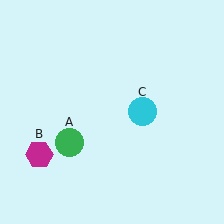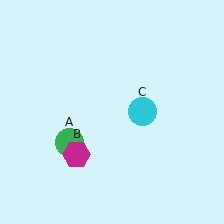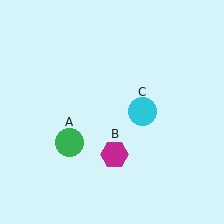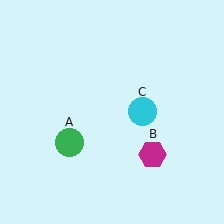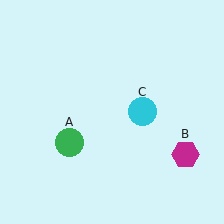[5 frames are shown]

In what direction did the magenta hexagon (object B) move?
The magenta hexagon (object B) moved right.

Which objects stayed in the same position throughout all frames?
Green circle (object A) and cyan circle (object C) remained stationary.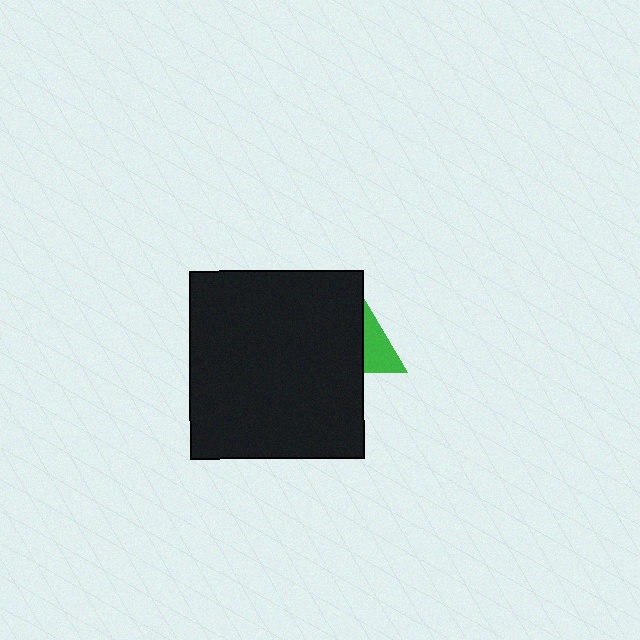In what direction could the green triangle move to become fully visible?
The green triangle could move right. That would shift it out from behind the black rectangle entirely.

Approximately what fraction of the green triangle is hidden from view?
Roughly 59% of the green triangle is hidden behind the black rectangle.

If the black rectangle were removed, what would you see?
You would see the complete green triangle.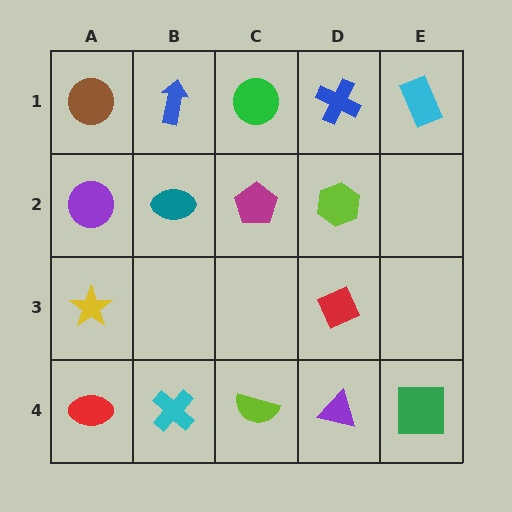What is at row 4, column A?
A red ellipse.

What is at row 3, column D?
A red diamond.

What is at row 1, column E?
A cyan rectangle.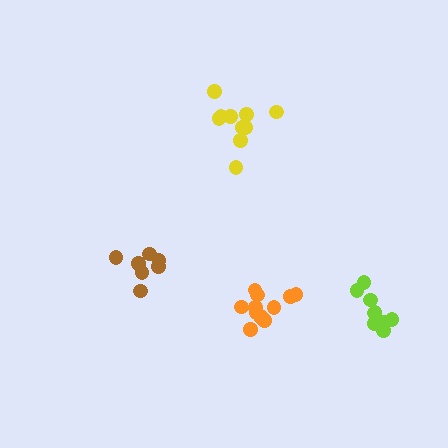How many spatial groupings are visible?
There are 4 spatial groupings.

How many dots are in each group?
Group 1: 9 dots, Group 2: 12 dots, Group 3: 10 dots, Group 4: 7 dots (38 total).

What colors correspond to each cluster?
The clusters are colored: lime, orange, yellow, brown.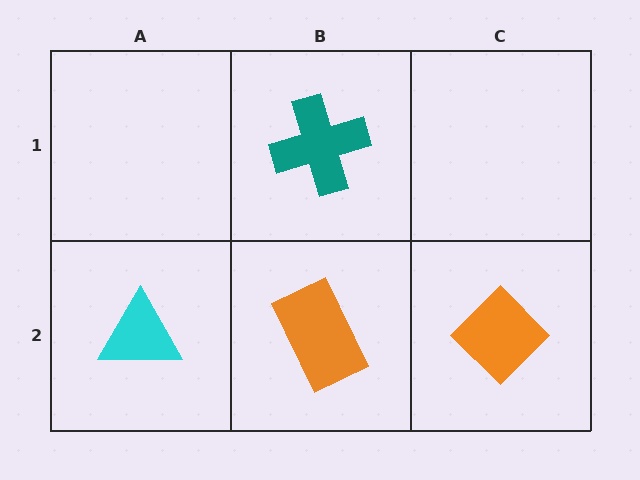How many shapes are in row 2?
3 shapes.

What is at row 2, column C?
An orange diamond.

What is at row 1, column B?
A teal cross.